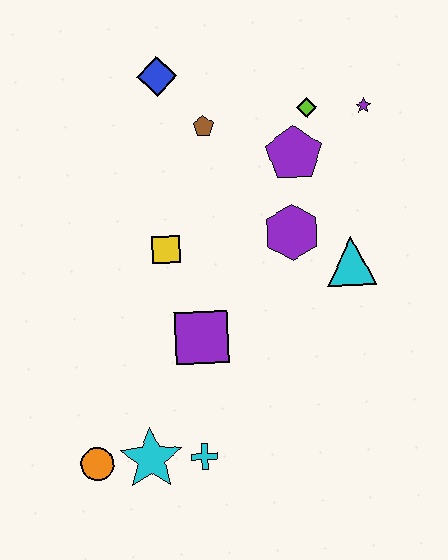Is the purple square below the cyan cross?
No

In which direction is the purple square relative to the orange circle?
The purple square is above the orange circle.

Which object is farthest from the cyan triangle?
The orange circle is farthest from the cyan triangle.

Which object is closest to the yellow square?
The purple square is closest to the yellow square.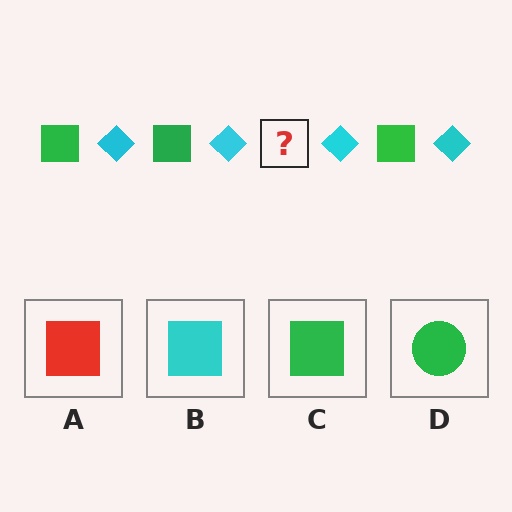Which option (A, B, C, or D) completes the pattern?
C.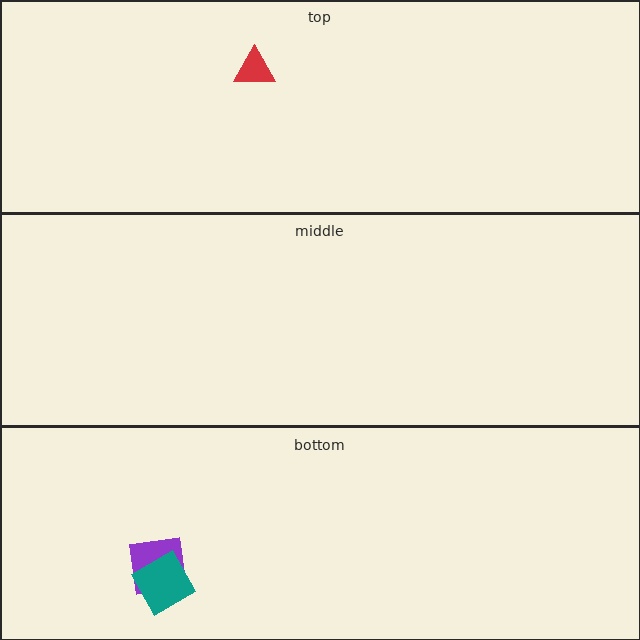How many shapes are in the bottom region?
2.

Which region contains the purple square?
The bottom region.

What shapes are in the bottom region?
The purple square, the teal diamond.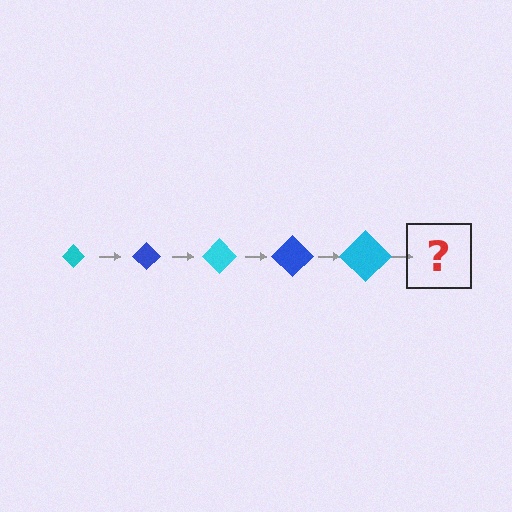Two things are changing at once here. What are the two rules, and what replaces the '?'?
The two rules are that the diamond grows larger each step and the color cycles through cyan and blue. The '?' should be a blue diamond, larger than the previous one.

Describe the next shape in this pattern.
It should be a blue diamond, larger than the previous one.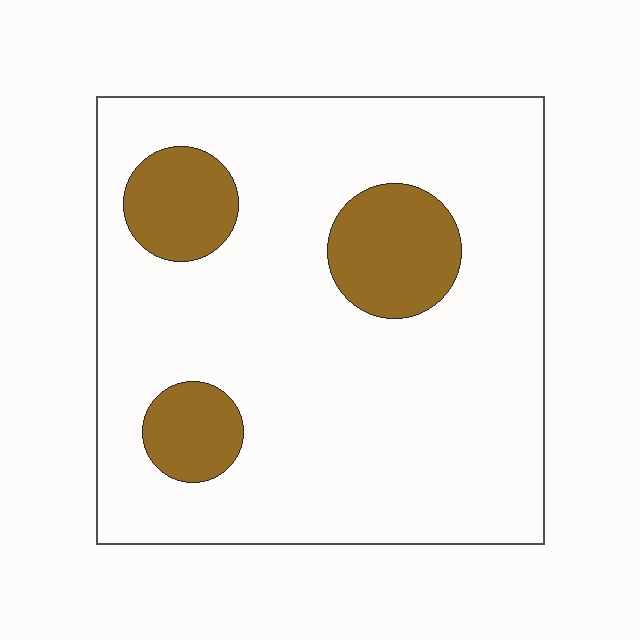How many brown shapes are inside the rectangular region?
3.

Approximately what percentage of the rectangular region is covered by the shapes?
Approximately 15%.